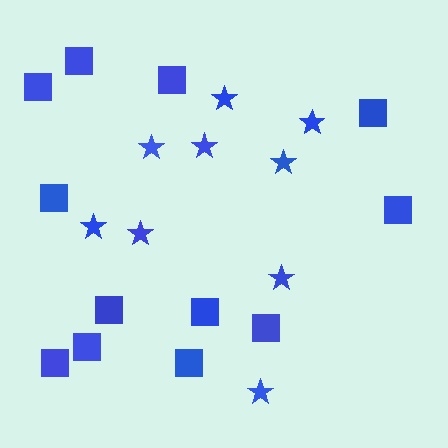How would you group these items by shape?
There are 2 groups: one group of stars (9) and one group of squares (12).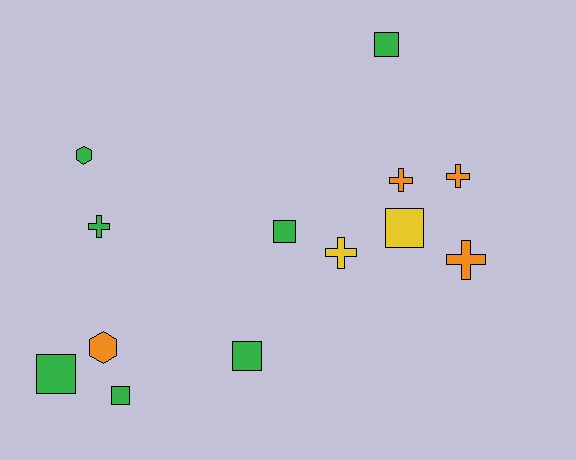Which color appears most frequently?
Green, with 7 objects.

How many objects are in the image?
There are 13 objects.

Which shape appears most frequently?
Square, with 6 objects.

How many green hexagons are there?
There is 1 green hexagon.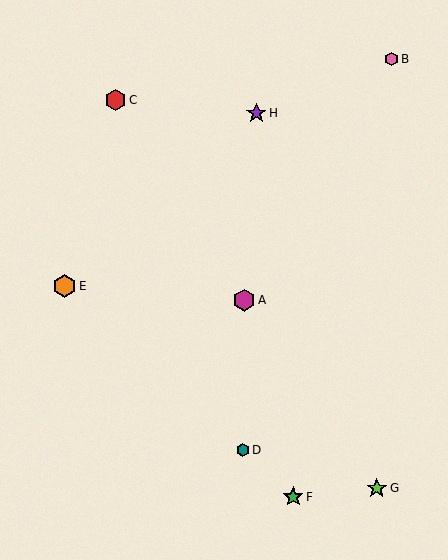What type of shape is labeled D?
Shape D is a teal hexagon.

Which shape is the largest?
The orange hexagon (labeled E) is the largest.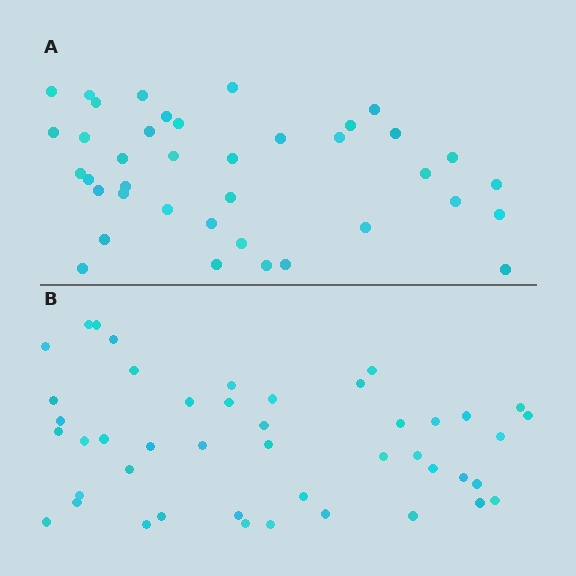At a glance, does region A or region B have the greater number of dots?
Region B (the bottom region) has more dots.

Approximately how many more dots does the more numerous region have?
Region B has about 6 more dots than region A.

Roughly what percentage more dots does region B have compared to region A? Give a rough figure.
About 15% more.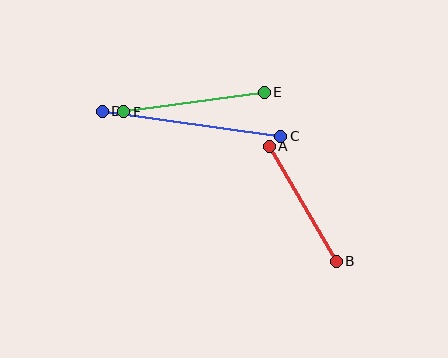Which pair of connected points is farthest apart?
Points C and D are farthest apart.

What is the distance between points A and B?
The distance is approximately 133 pixels.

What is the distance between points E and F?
The distance is approximately 142 pixels.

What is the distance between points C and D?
The distance is approximately 180 pixels.